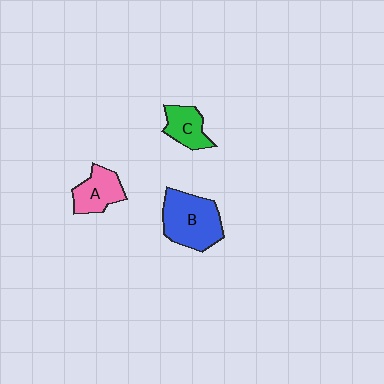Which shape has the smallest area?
Shape C (green).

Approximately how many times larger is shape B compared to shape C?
Approximately 1.9 times.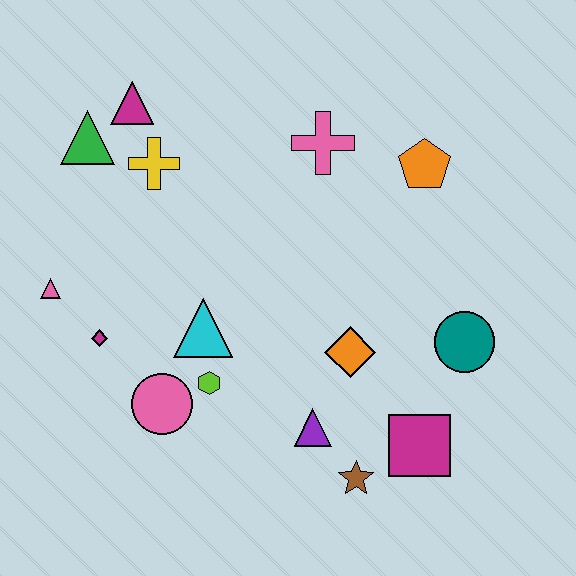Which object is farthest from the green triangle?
The magenta square is farthest from the green triangle.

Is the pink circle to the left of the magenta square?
Yes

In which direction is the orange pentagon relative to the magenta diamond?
The orange pentagon is to the right of the magenta diamond.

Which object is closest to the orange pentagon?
The pink cross is closest to the orange pentagon.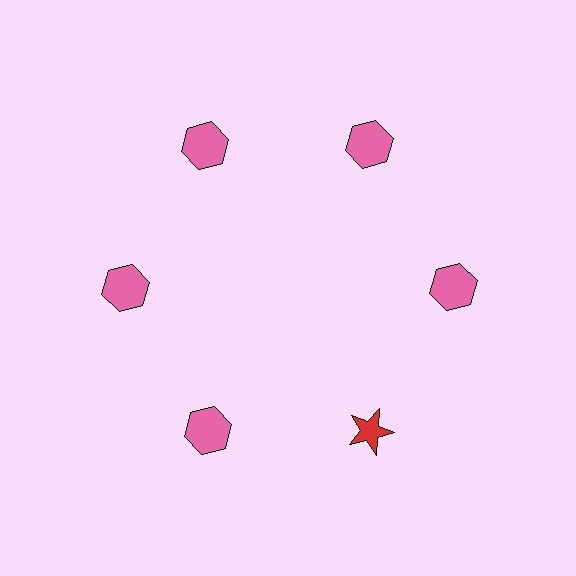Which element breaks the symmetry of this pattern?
The red star at roughly the 5 o'clock position breaks the symmetry. All other shapes are pink hexagons.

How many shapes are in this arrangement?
There are 6 shapes arranged in a ring pattern.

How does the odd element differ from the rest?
It differs in both color (red instead of pink) and shape (star instead of hexagon).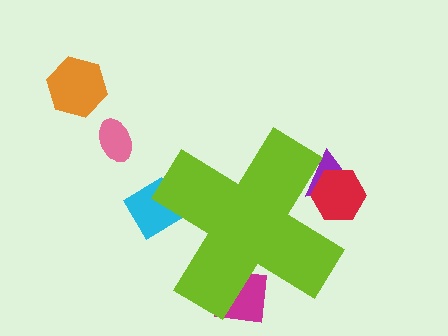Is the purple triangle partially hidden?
Yes, the purple triangle is partially hidden behind the lime cross.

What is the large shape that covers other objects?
A lime cross.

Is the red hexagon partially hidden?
Yes, the red hexagon is partially hidden behind the lime cross.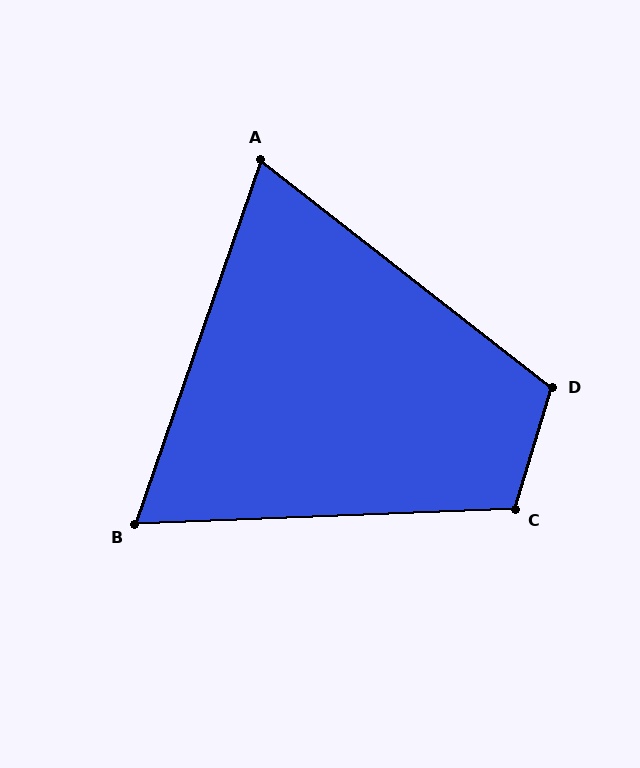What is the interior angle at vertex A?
Approximately 71 degrees (acute).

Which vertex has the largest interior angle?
D, at approximately 111 degrees.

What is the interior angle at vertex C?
Approximately 109 degrees (obtuse).